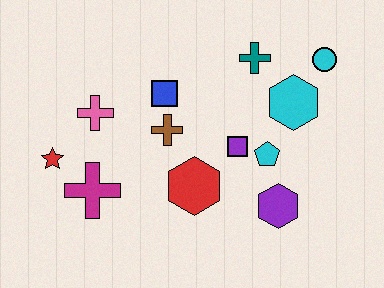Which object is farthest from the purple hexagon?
The red star is farthest from the purple hexagon.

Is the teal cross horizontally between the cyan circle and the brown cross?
Yes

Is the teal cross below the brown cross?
No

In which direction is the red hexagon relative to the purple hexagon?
The red hexagon is to the left of the purple hexagon.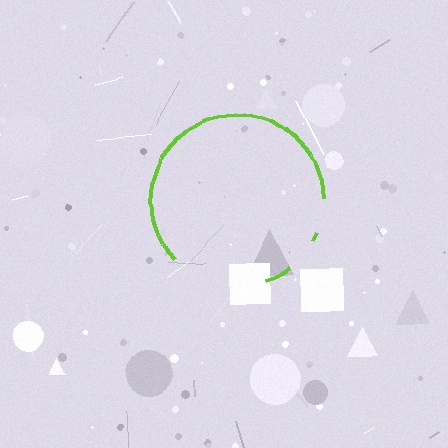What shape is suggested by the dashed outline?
The dashed outline suggests a circle.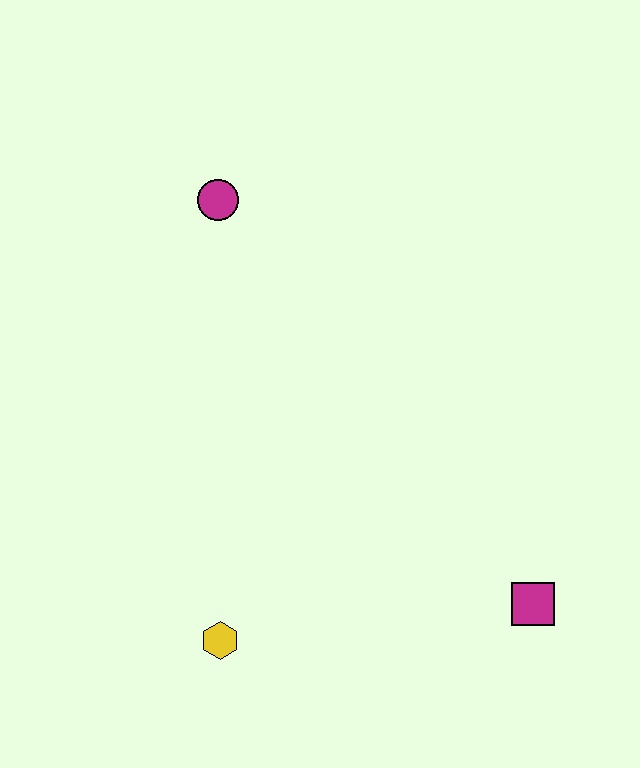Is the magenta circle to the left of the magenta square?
Yes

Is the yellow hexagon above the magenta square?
No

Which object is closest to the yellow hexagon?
The magenta square is closest to the yellow hexagon.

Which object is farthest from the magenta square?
The magenta circle is farthest from the magenta square.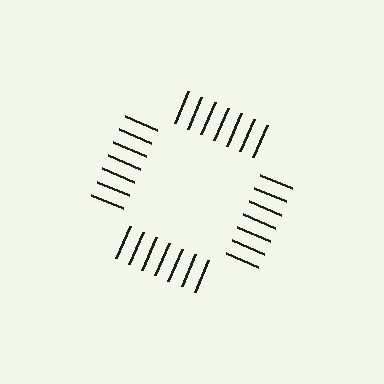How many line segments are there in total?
28 — 7 along each of the 4 edges.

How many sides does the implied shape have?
4 sides — the line-ends trace a square.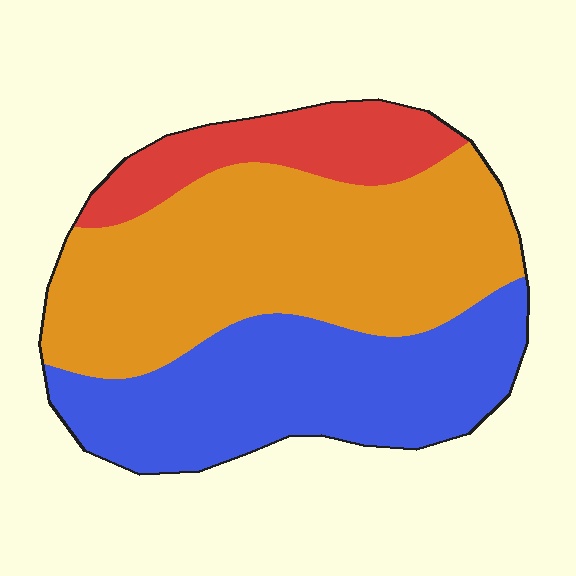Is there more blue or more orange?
Orange.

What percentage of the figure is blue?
Blue covers about 35% of the figure.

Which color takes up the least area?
Red, at roughly 15%.